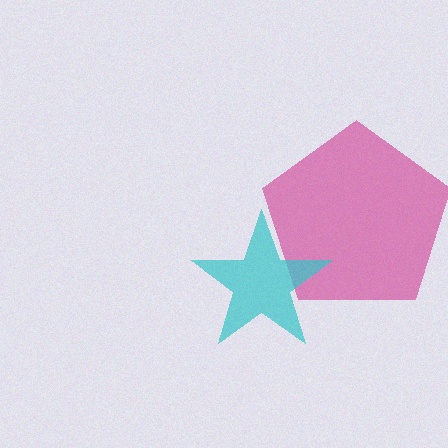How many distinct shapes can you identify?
There are 2 distinct shapes: a magenta pentagon, a cyan star.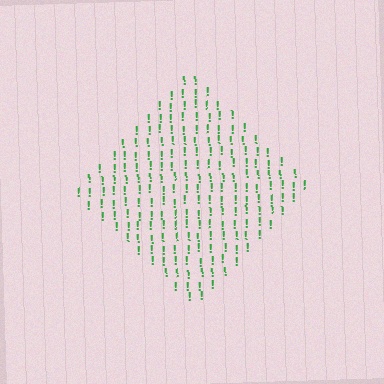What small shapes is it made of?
It is made of small exclamation marks.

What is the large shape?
The large shape is a diamond.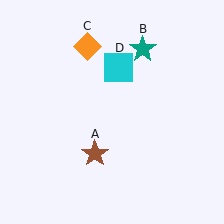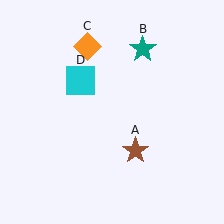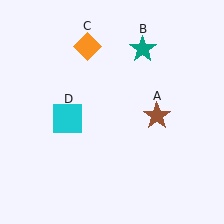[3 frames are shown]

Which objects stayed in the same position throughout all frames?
Teal star (object B) and orange diamond (object C) remained stationary.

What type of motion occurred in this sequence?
The brown star (object A), cyan square (object D) rotated counterclockwise around the center of the scene.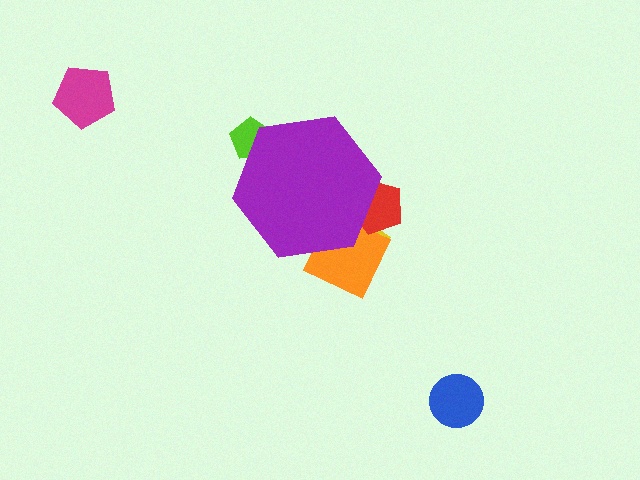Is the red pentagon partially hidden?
Yes, the red pentagon is partially hidden behind the purple hexagon.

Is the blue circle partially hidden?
No, the blue circle is fully visible.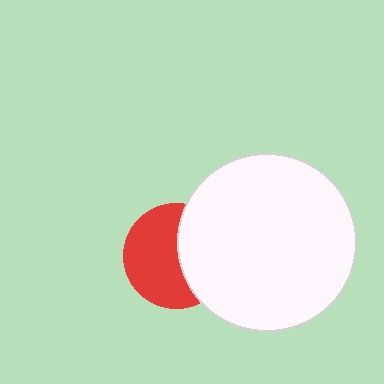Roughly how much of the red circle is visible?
About half of it is visible (roughly 58%).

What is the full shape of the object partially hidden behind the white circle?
The partially hidden object is a red circle.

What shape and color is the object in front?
The object in front is a white circle.